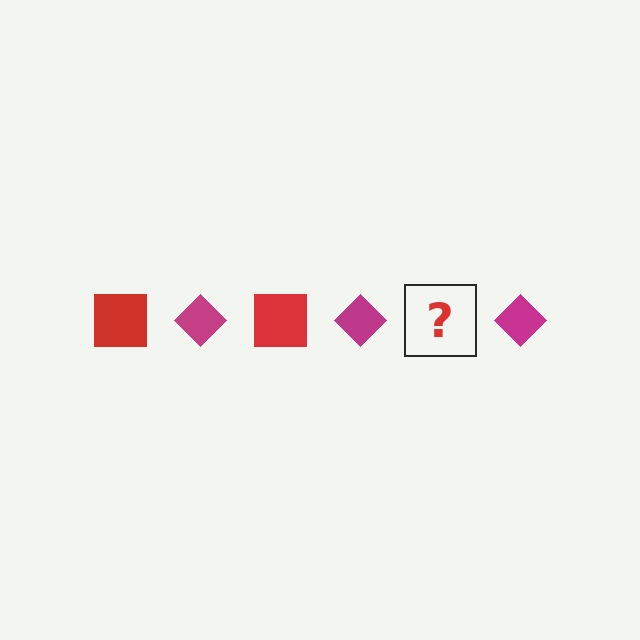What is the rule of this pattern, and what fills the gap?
The rule is that the pattern alternates between red square and magenta diamond. The gap should be filled with a red square.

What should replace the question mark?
The question mark should be replaced with a red square.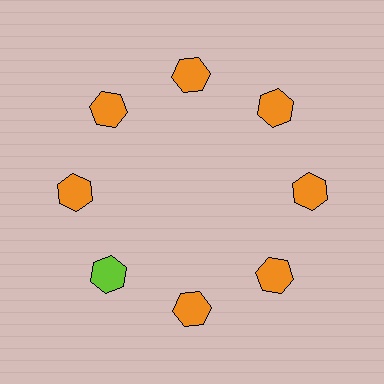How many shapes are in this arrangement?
There are 8 shapes arranged in a ring pattern.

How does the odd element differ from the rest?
It has a different color: lime instead of orange.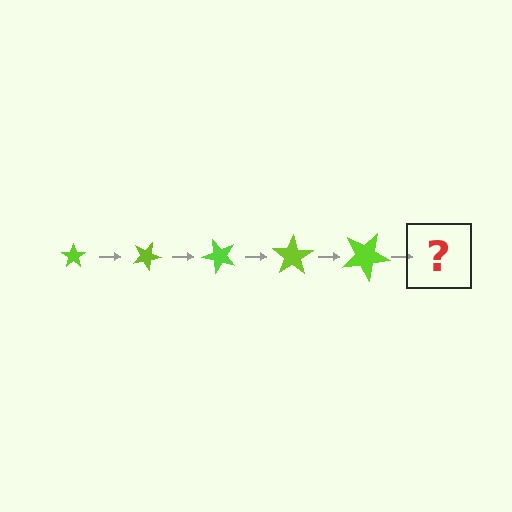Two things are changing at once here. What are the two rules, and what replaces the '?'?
The two rules are that the star grows larger each step and it rotates 25 degrees each step. The '?' should be a star, larger than the previous one and rotated 125 degrees from the start.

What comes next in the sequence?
The next element should be a star, larger than the previous one and rotated 125 degrees from the start.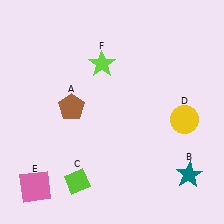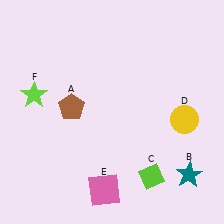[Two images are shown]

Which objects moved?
The objects that moved are: the lime diamond (C), the pink square (E), the lime star (F).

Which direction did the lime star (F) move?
The lime star (F) moved left.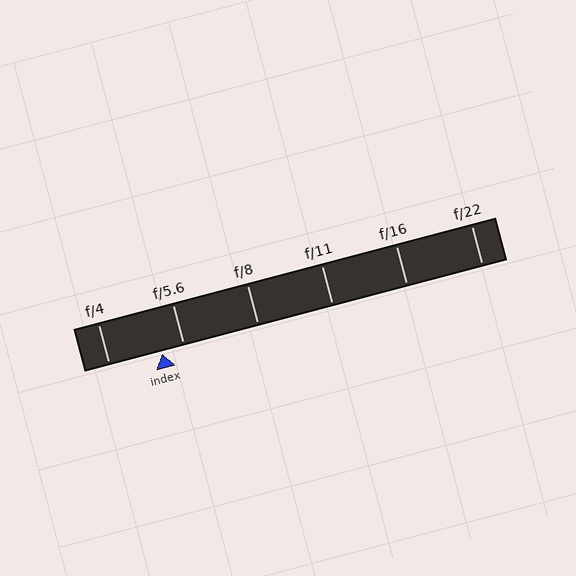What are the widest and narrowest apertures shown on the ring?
The widest aperture shown is f/4 and the narrowest is f/22.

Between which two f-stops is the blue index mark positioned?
The index mark is between f/4 and f/5.6.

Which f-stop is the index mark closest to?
The index mark is closest to f/5.6.